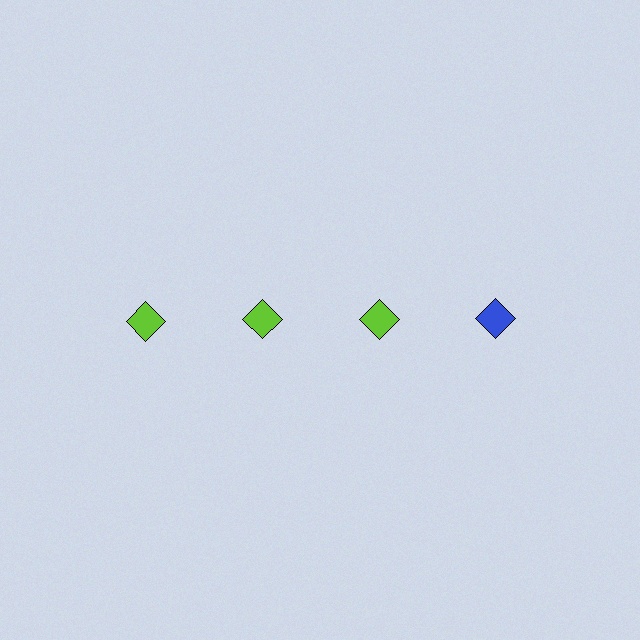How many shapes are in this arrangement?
There are 4 shapes arranged in a grid pattern.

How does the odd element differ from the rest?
It has a different color: blue instead of lime.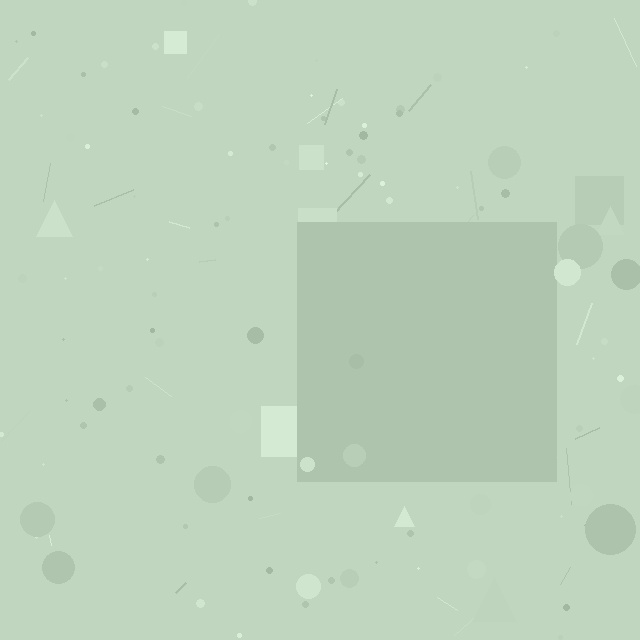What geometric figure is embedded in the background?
A square is embedded in the background.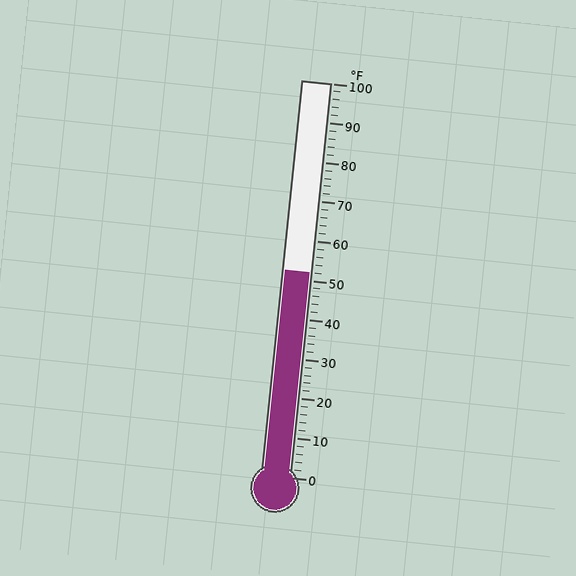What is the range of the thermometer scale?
The thermometer scale ranges from 0°F to 100°F.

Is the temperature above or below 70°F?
The temperature is below 70°F.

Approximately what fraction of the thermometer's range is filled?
The thermometer is filled to approximately 50% of its range.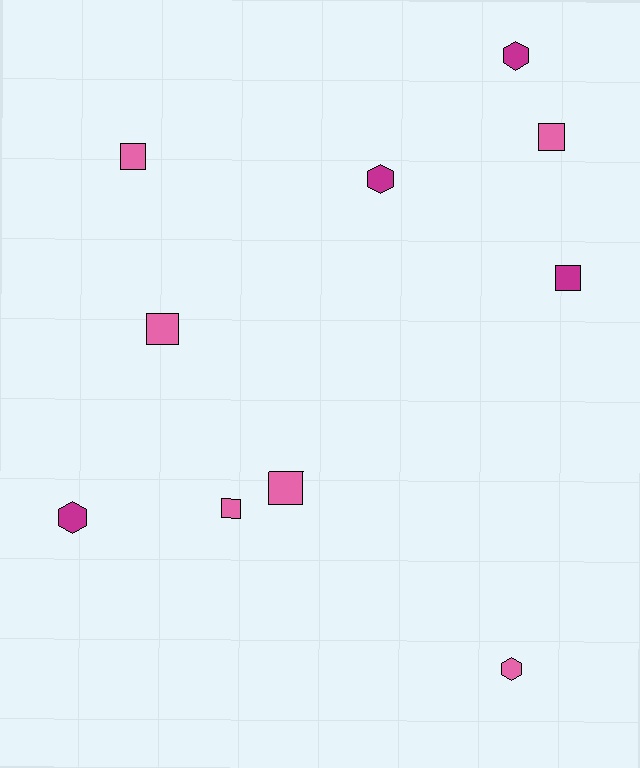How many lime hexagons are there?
There are no lime hexagons.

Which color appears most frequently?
Pink, with 6 objects.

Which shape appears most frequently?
Square, with 6 objects.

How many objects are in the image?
There are 10 objects.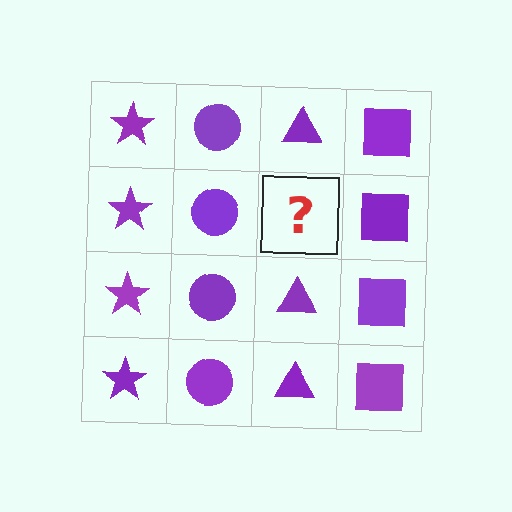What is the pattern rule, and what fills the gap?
The rule is that each column has a consistent shape. The gap should be filled with a purple triangle.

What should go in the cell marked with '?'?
The missing cell should contain a purple triangle.